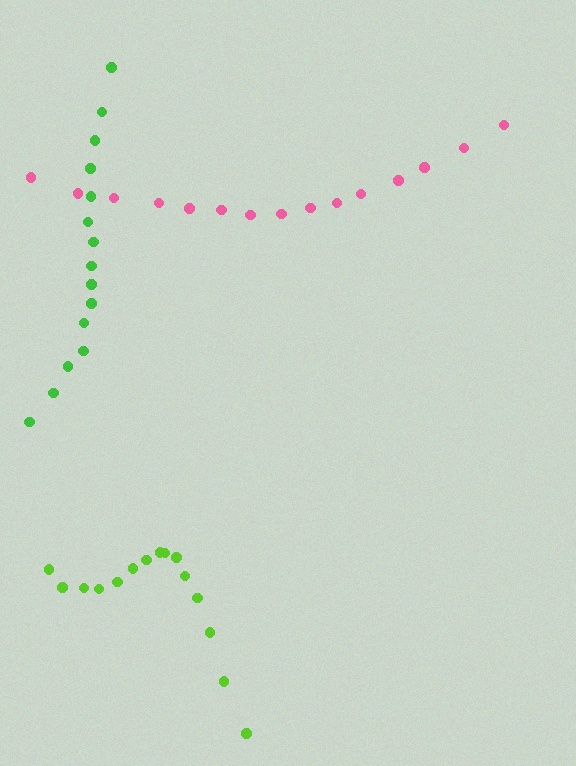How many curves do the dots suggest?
There are 3 distinct paths.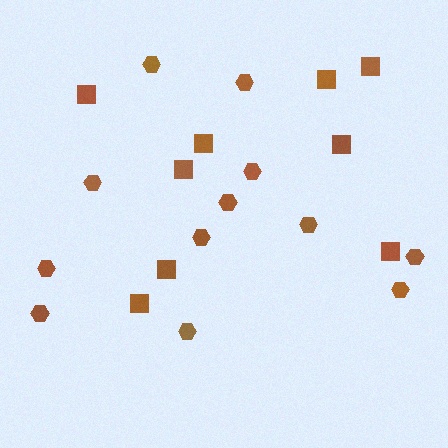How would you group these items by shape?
There are 2 groups: one group of hexagons (12) and one group of squares (9).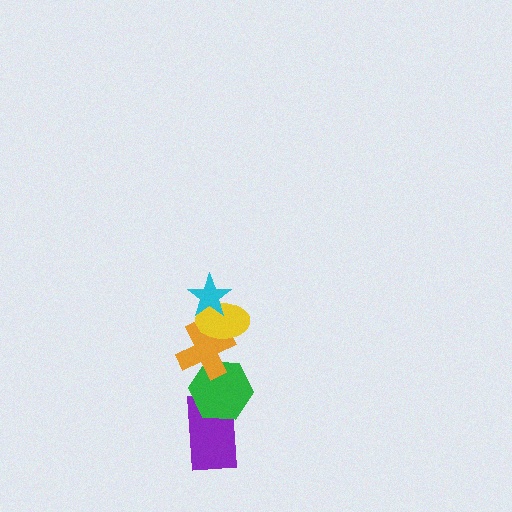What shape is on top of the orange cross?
The yellow ellipse is on top of the orange cross.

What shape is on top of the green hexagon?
The orange cross is on top of the green hexagon.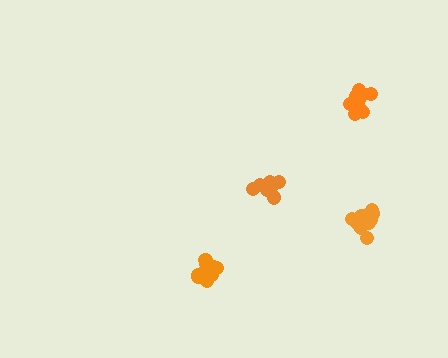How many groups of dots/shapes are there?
There are 4 groups.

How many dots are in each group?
Group 1: 14 dots, Group 2: 9 dots, Group 3: 12 dots, Group 4: 14 dots (49 total).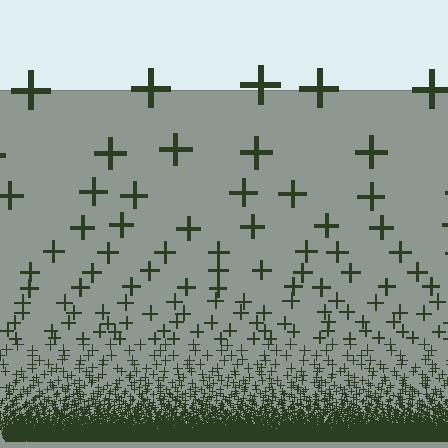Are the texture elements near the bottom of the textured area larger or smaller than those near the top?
Smaller. The gradient is inverted — elements near the bottom are smaller and denser.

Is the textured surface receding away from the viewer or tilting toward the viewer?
The surface appears to tilt toward the viewer. Texture elements get larger and sparser toward the top.